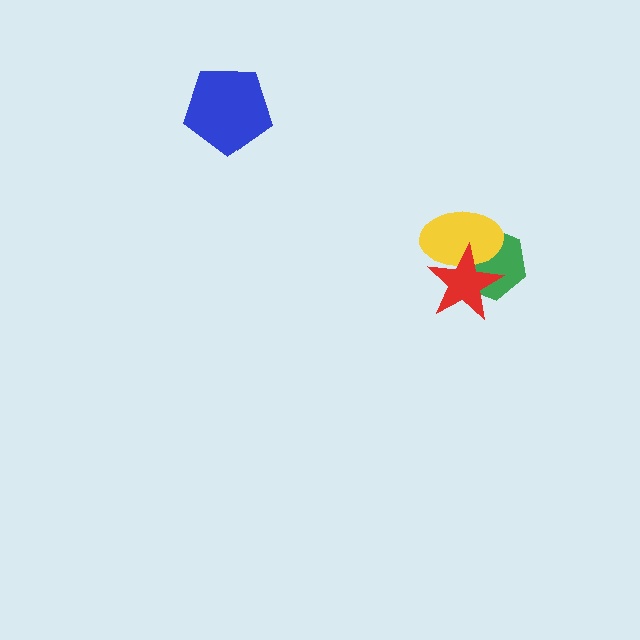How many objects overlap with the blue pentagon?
0 objects overlap with the blue pentagon.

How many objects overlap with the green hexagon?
2 objects overlap with the green hexagon.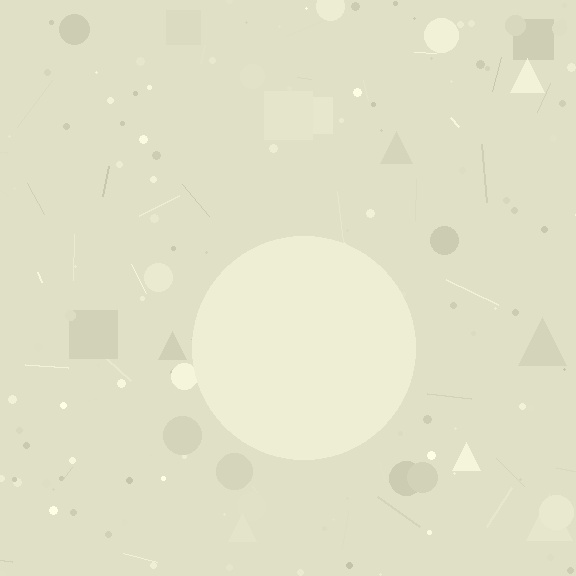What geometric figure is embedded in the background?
A circle is embedded in the background.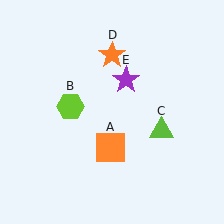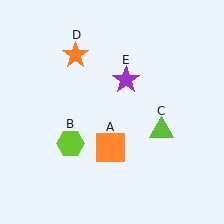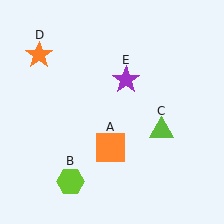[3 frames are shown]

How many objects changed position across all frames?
2 objects changed position: lime hexagon (object B), orange star (object D).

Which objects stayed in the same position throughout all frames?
Orange square (object A) and lime triangle (object C) and purple star (object E) remained stationary.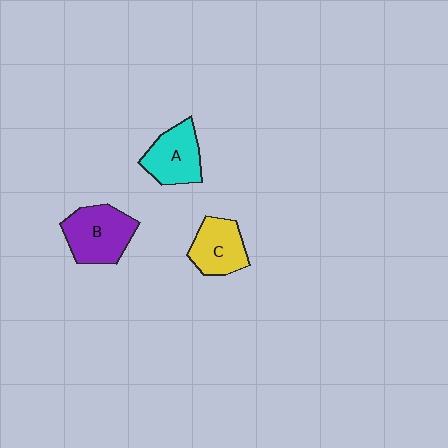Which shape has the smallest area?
Shape C (yellow).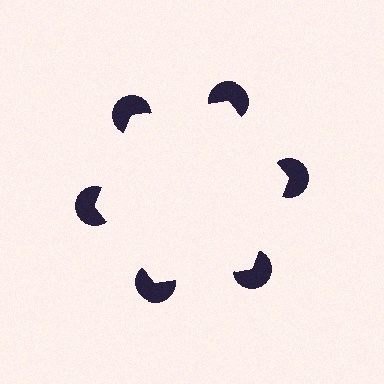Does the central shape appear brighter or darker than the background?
It typically appears slightly brighter than the background, even though no actual brightness change is drawn.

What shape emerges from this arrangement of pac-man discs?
An illusory hexagon — its edges are inferred from the aligned wedge cuts in the pac-man discs, not physically drawn.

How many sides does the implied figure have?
6 sides.